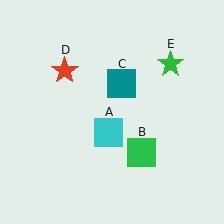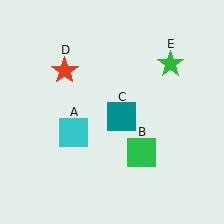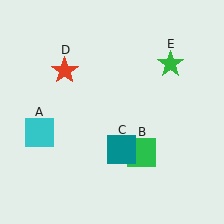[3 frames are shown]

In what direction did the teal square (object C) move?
The teal square (object C) moved down.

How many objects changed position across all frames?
2 objects changed position: cyan square (object A), teal square (object C).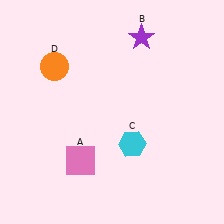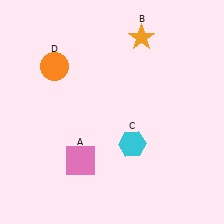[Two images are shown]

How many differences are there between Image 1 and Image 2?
There is 1 difference between the two images.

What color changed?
The star (B) changed from purple in Image 1 to orange in Image 2.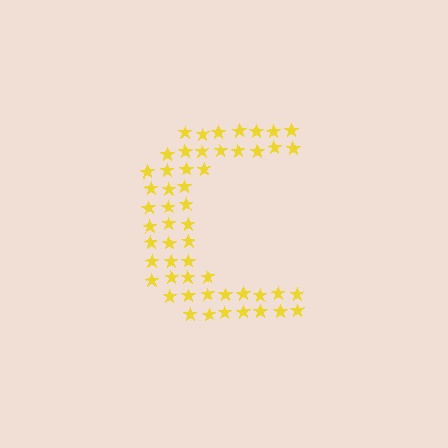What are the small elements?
The small elements are stars.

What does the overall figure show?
The overall figure shows the letter C.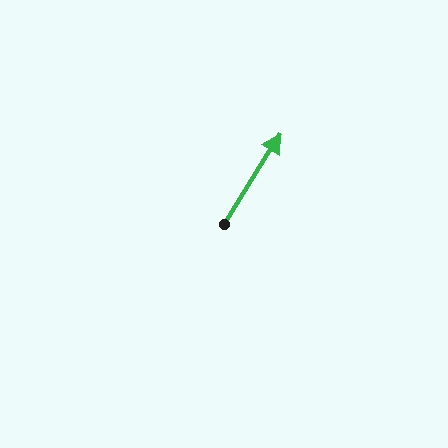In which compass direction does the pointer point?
Northeast.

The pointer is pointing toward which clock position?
Roughly 1 o'clock.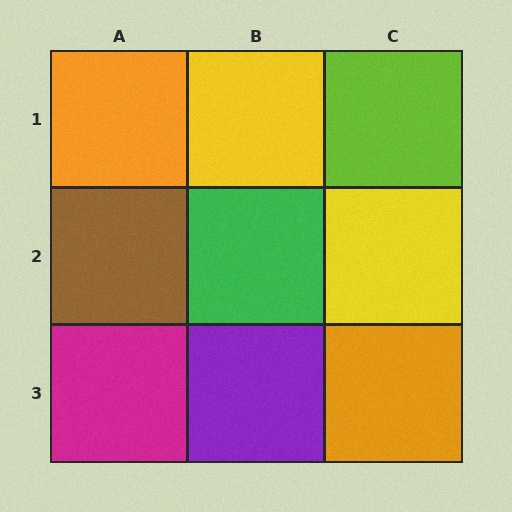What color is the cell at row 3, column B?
Purple.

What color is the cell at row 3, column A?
Magenta.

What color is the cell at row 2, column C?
Yellow.